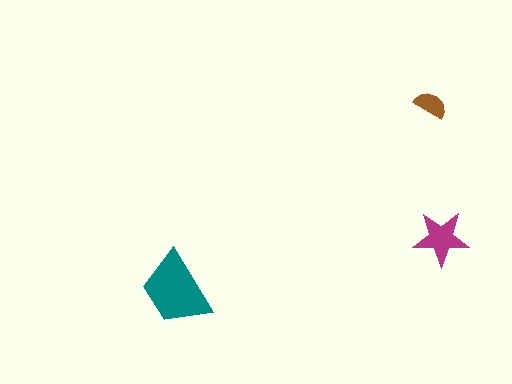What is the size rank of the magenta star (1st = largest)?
2nd.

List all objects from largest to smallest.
The teal trapezoid, the magenta star, the brown semicircle.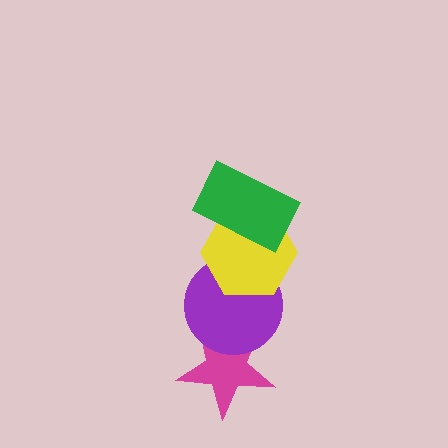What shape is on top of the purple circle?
The yellow hexagon is on top of the purple circle.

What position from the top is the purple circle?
The purple circle is 3rd from the top.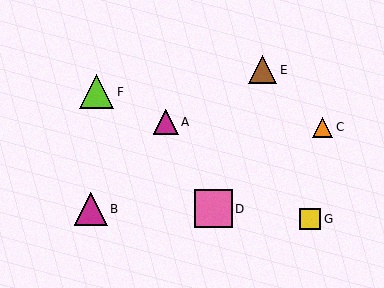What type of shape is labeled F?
Shape F is a lime triangle.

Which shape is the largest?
The pink square (labeled D) is the largest.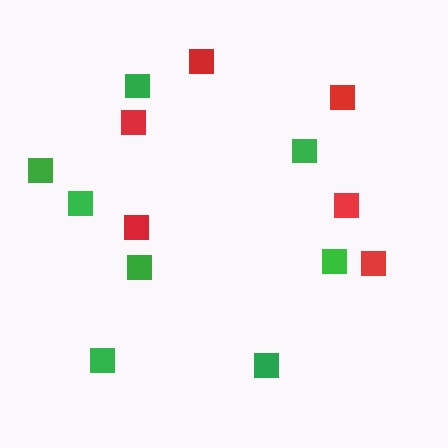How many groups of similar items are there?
There are 2 groups: one group of green squares (8) and one group of red squares (6).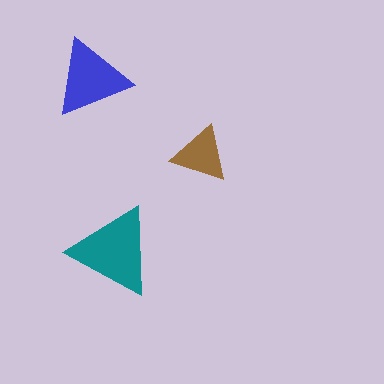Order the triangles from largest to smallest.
the teal one, the blue one, the brown one.